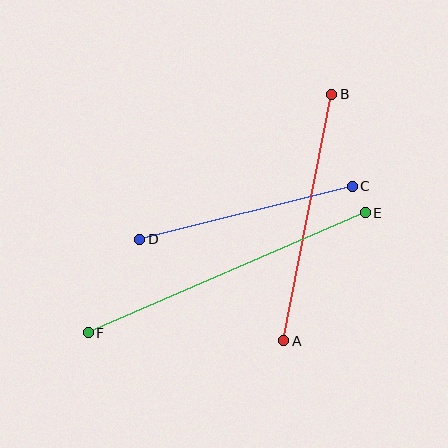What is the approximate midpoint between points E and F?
The midpoint is at approximately (227, 273) pixels.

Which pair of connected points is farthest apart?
Points E and F are farthest apart.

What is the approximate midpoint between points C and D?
The midpoint is at approximately (246, 213) pixels.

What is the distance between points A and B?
The distance is approximately 251 pixels.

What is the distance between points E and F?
The distance is approximately 302 pixels.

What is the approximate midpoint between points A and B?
The midpoint is at approximately (308, 218) pixels.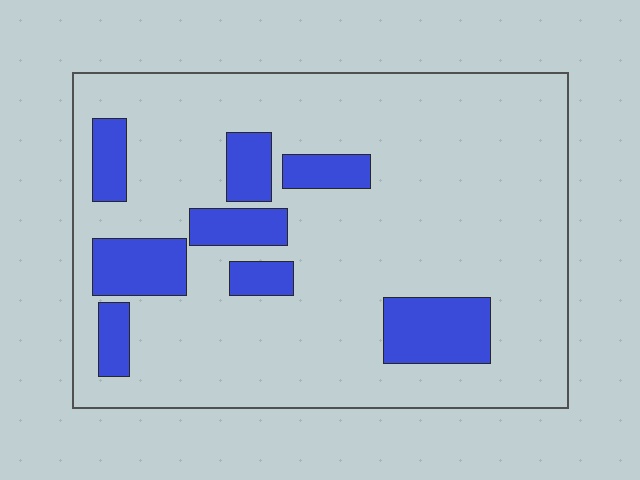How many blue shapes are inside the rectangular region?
8.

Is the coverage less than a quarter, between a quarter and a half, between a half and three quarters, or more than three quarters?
Less than a quarter.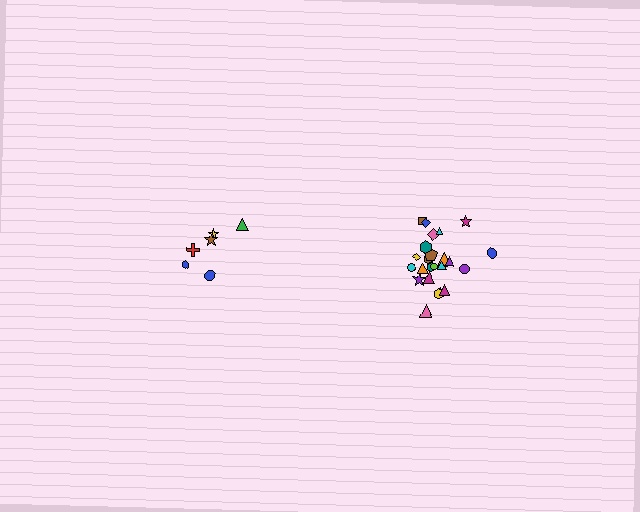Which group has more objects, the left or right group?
The right group.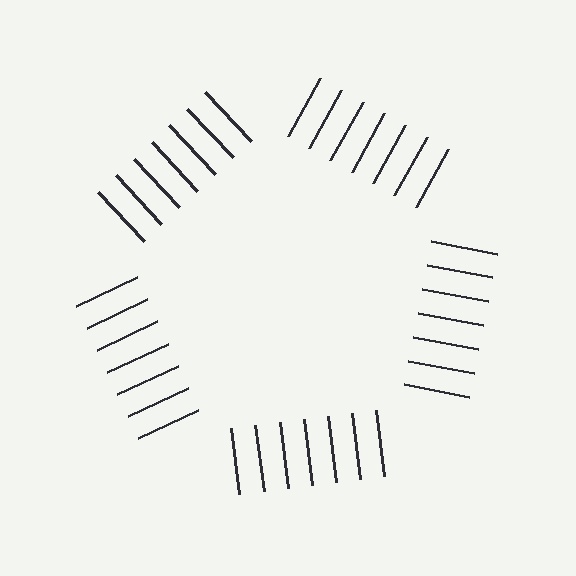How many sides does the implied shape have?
5 sides — the line-ends trace a pentagon.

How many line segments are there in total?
35 — 7 along each of the 5 edges.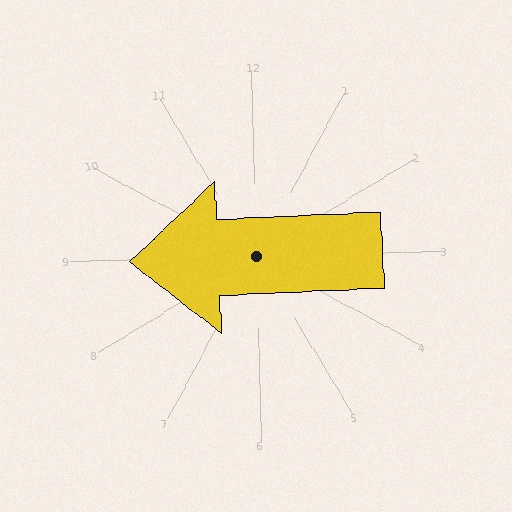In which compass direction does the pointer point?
West.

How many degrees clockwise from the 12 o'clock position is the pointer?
Approximately 269 degrees.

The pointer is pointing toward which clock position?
Roughly 9 o'clock.